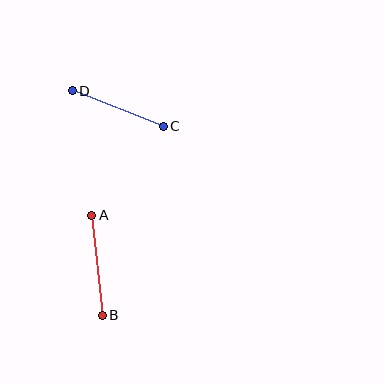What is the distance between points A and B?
The distance is approximately 101 pixels.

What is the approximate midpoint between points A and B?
The midpoint is at approximately (97, 265) pixels.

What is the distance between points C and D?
The distance is approximately 98 pixels.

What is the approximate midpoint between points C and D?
The midpoint is at approximately (118, 109) pixels.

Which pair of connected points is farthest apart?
Points A and B are farthest apart.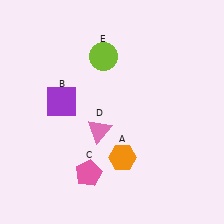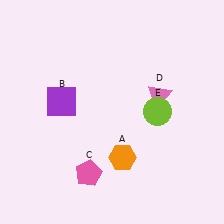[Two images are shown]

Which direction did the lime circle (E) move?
The lime circle (E) moved right.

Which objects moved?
The objects that moved are: the pink triangle (D), the lime circle (E).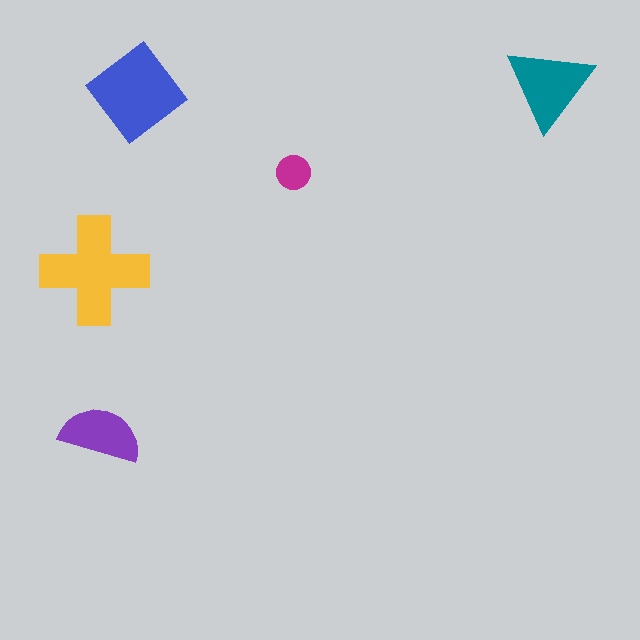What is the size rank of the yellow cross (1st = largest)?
1st.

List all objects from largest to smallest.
The yellow cross, the blue diamond, the teal triangle, the purple semicircle, the magenta circle.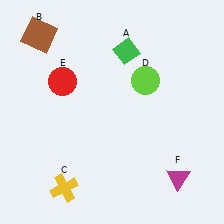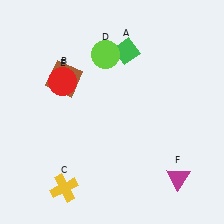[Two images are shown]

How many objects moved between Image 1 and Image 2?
2 objects moved between the two images.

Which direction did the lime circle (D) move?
The lime circle (D) moved left.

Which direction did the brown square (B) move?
The brown square (B) moved down.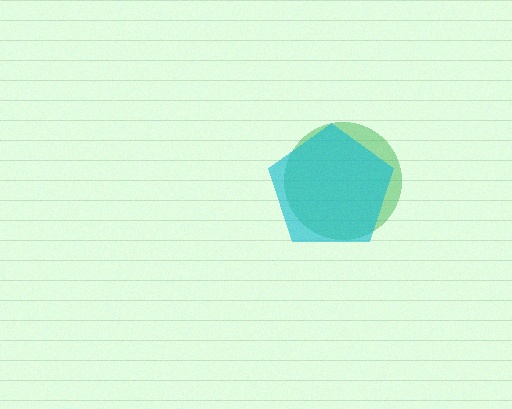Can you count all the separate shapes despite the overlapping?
Yes, there are 2 separate shapes.